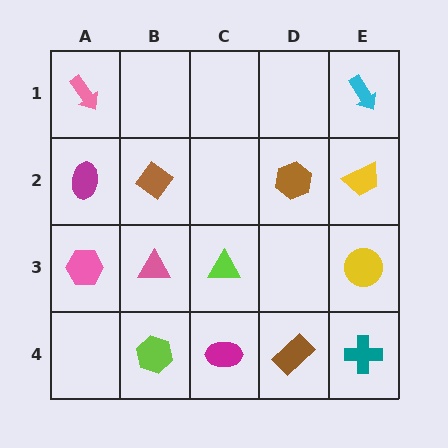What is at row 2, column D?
A brown hexagon.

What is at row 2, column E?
A yellow trapezoid.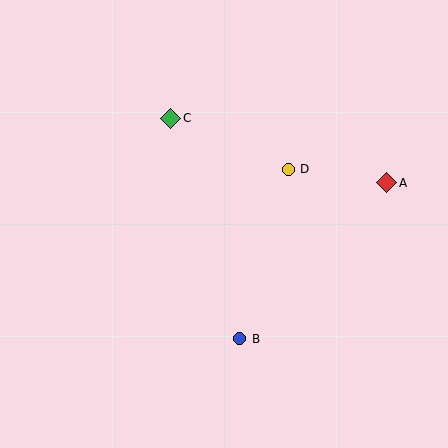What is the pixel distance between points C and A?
The distance between C and A is 226 pixels.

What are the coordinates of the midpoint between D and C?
The midpoint between D and C is at (230, 144).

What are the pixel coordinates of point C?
Point C is at (171, 118).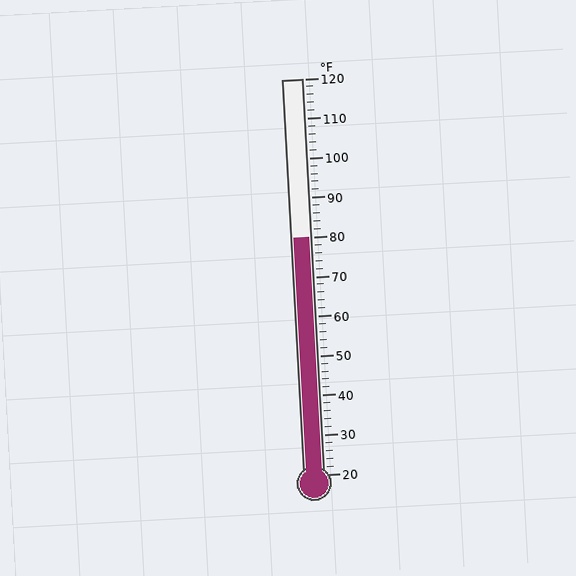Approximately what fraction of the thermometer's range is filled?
The thermometer is filled to approximately 60% of its range.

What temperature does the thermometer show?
The thermometer shows approximately 80°F.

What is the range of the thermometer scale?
The thermometer scale ranges from 20°F to 120°F.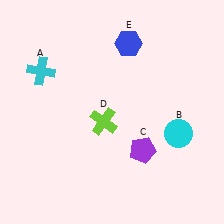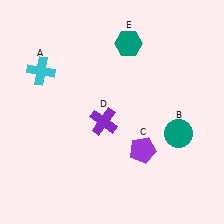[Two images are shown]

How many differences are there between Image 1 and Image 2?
There are 3 differences between the two images.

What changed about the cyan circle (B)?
In Image 1, B is cyan. In Image 2, it changed to teal.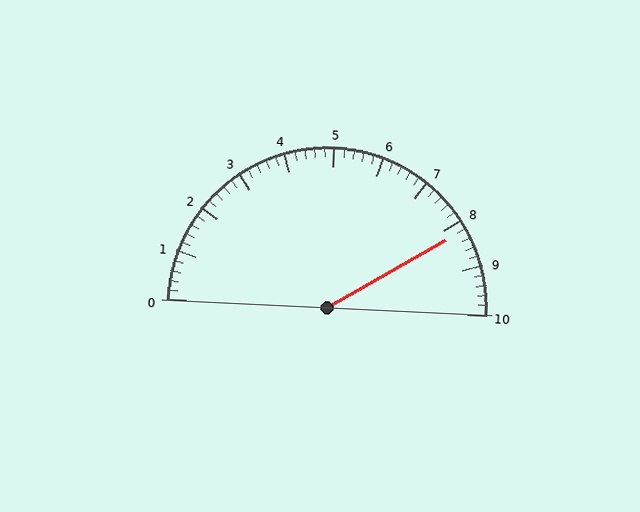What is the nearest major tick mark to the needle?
The nearest major tick mark is 8.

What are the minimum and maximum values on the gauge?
The gauge ranges from 0 to 10.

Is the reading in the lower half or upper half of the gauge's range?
The reading is in the upper half of the range (0 to 10).